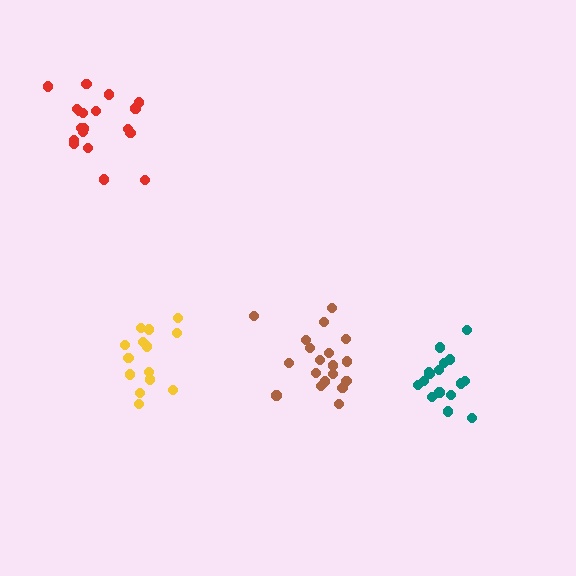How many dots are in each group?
Group 1: 14 dots, Group 2: 19 dots, Group 3: 19 dots, Group 4: 16 dots (68 total).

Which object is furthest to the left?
The red cluster is leftmost.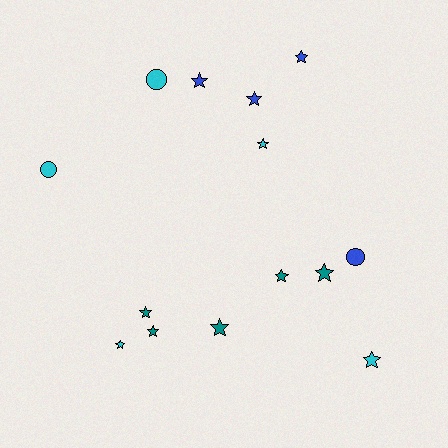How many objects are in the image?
There are 14 objects.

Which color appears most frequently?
Teal, with 5 objects.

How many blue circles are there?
There is 1 blue circle.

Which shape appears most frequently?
Star, with 11 objects.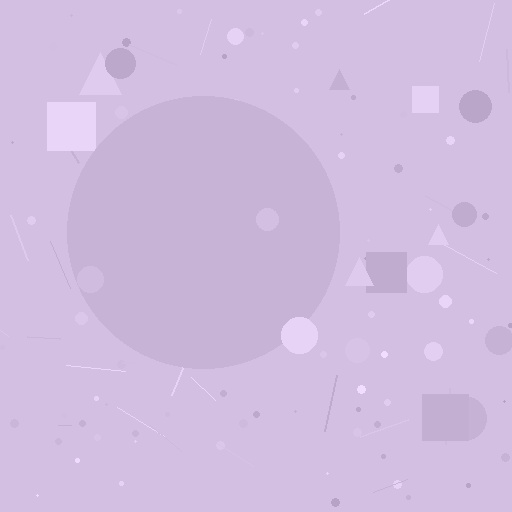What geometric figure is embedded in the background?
A circle is embedded in the background.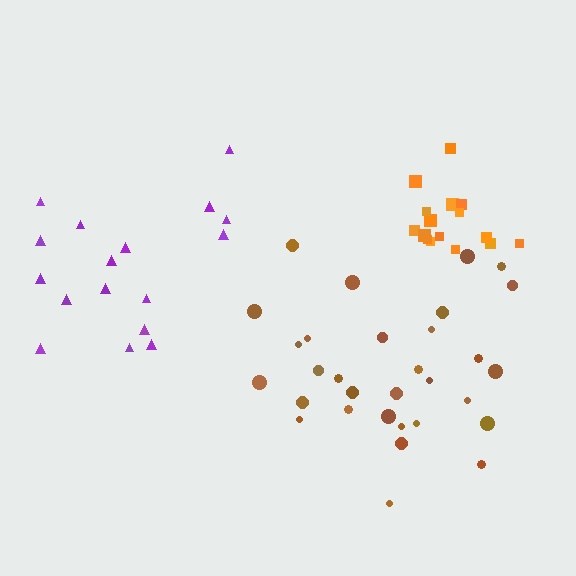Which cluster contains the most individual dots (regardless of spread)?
Brown (31).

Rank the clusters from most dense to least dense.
orange, brown, purple.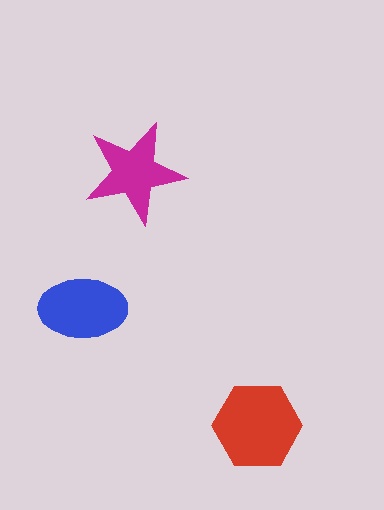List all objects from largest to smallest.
The red hexagon, the blue ellipse, the magenta star.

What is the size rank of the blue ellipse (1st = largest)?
2nd.